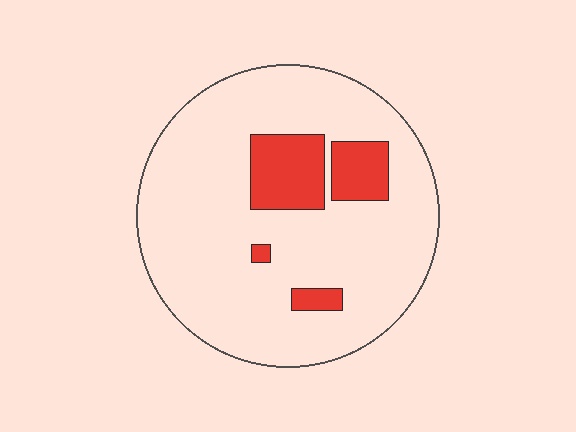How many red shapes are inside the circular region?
4.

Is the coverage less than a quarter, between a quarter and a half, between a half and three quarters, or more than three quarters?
Less than a quarter.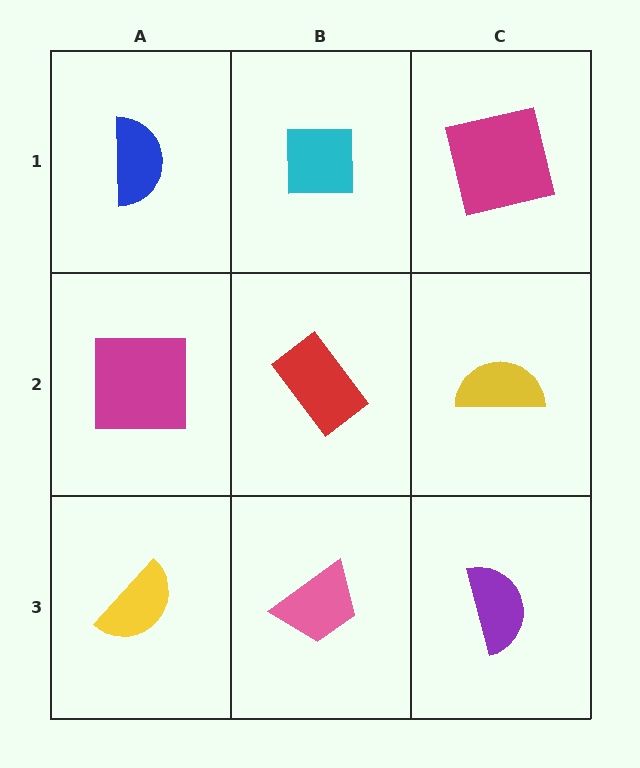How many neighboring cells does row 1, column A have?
2.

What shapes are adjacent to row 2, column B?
A cyan square (row 1, column B), a pink trapezoid (row 3, column B), a magenta square (row 2, column A), a yellow semicircle (row 2, column C).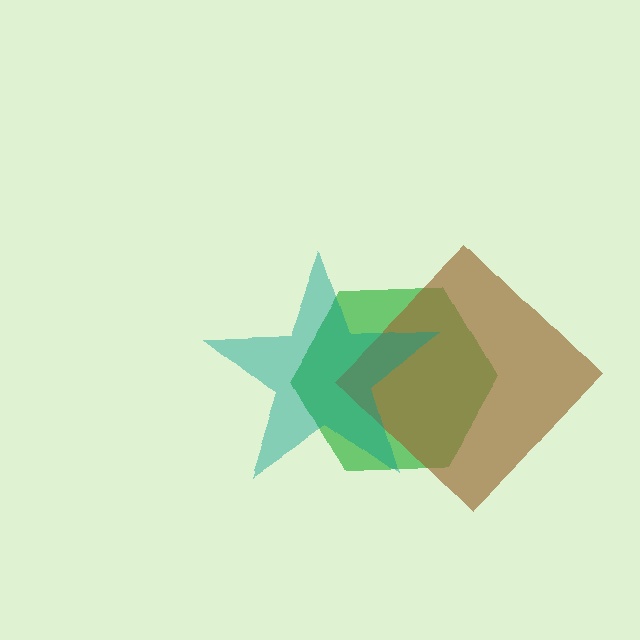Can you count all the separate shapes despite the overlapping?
Yes, there are 3 separate shapes.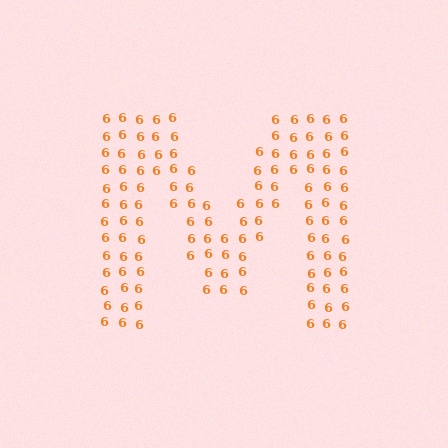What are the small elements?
The small elements are digit 6's.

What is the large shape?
The large shape is the letter M.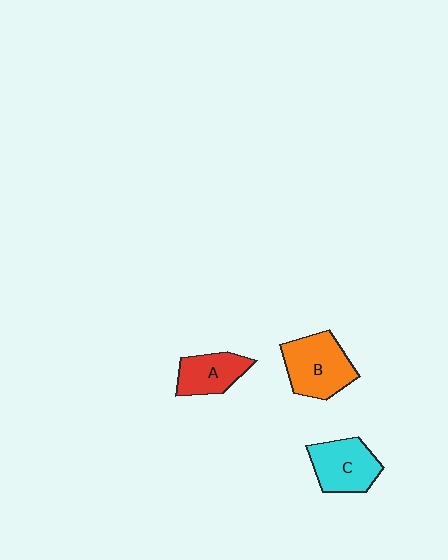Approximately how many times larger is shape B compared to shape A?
Approximately 1.4 times.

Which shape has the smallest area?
Shape A (red).